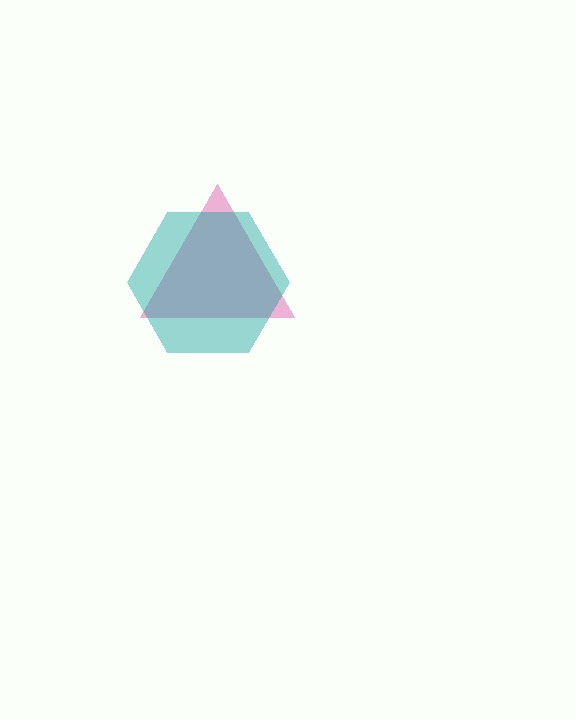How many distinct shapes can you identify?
There are 2 distinct shapes: a pink triangle, a teal hexagon.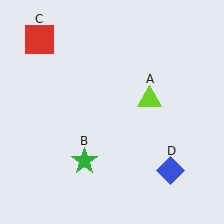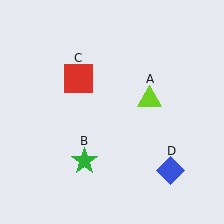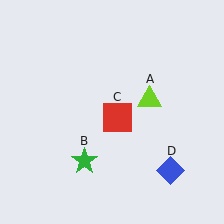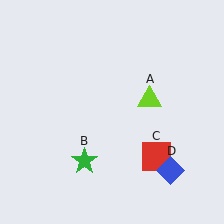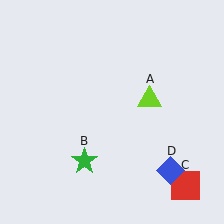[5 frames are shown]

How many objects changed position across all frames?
1 object changed position: red square (object C).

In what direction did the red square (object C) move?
The red square (object C) moved down and to the right.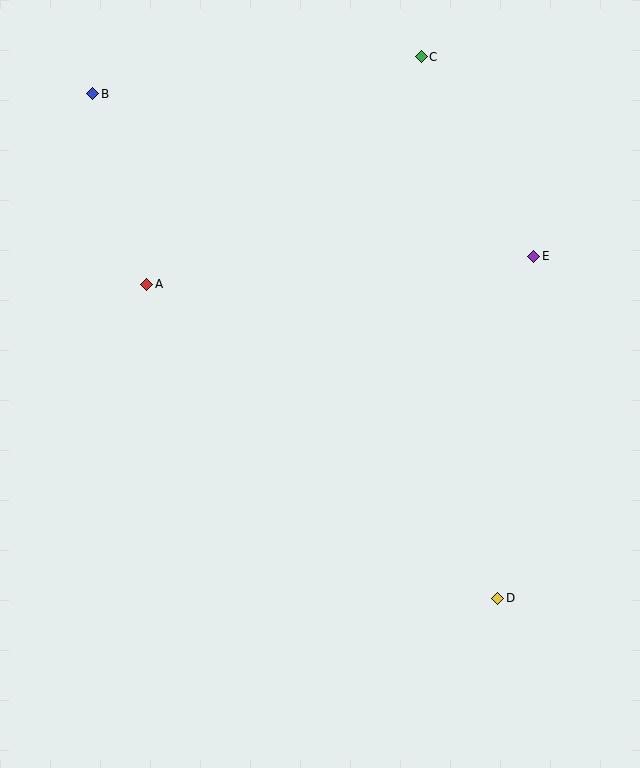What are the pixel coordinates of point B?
Point B is at (93, 94).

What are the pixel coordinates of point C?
Point C is at (421, 57).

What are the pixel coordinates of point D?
Point D is at (498, 598).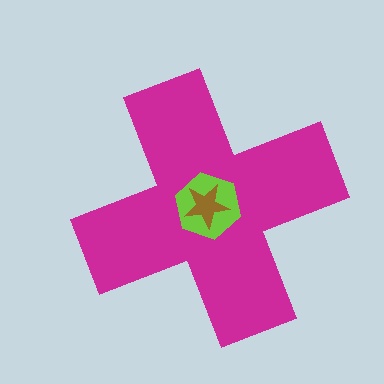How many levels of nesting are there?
3.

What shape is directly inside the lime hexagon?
The brown star.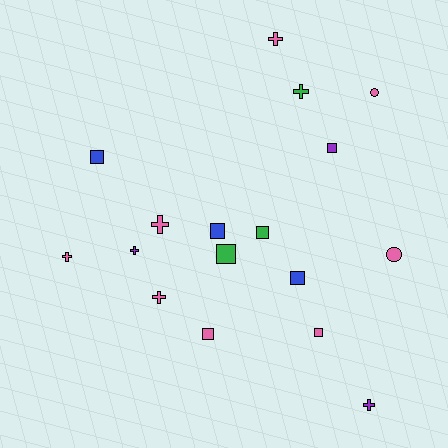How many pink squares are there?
There are 2 pink squares.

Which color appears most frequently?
Pink, with 8 objects.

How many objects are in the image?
There are 17 objects.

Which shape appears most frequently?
Square, with 8 objects.